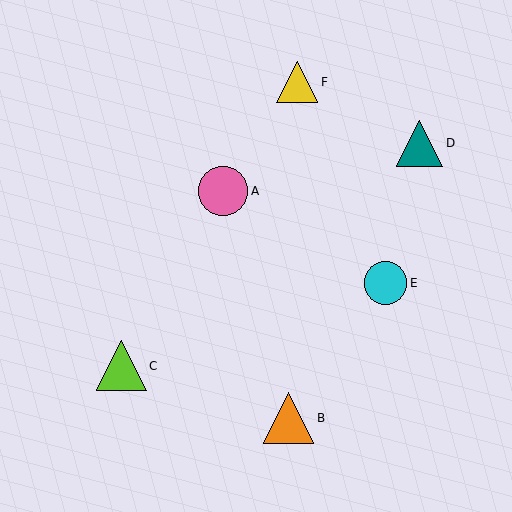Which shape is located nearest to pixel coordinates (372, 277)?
The cyan circle (labeled E) at (386, 283) is nearest to that location.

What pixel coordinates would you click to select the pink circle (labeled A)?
Click at (223, 191) to select the pink circle A.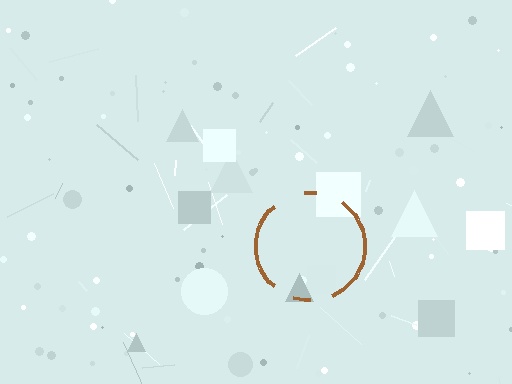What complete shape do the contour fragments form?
The contour fragments form a circle.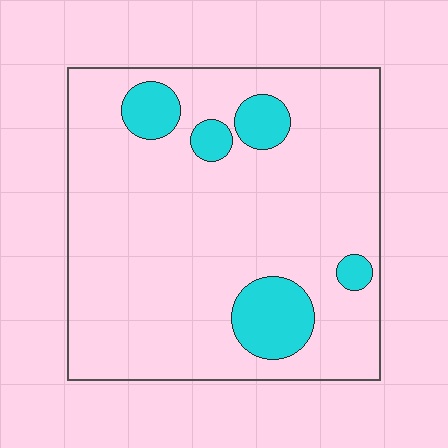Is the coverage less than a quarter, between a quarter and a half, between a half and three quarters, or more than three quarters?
Less than a quarter.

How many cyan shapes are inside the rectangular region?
5.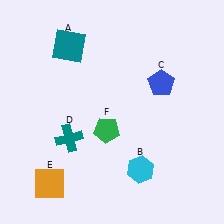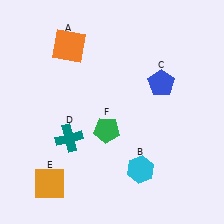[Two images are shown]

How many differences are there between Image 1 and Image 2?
There is 1 difference between the two images.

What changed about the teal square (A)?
In Image 1, A is teal. In Image 2, it changed to orange.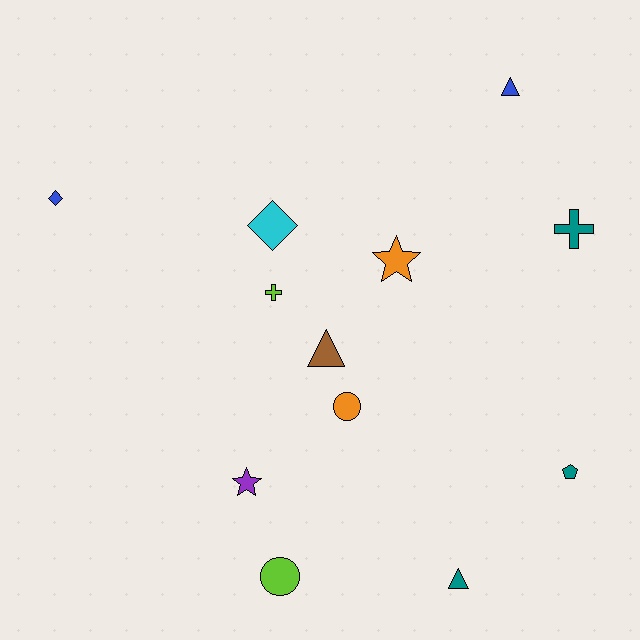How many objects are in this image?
There are 12 objects.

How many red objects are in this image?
There are no red objects.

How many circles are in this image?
There are 2 circles.